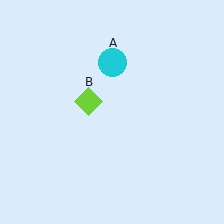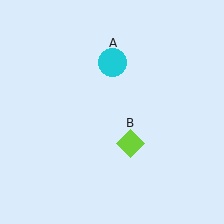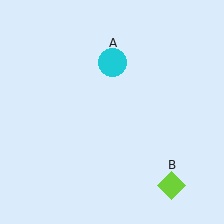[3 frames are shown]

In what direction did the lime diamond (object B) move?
The lime diamond (object B) moved down and to the right.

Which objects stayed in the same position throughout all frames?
Cyan circle (object A) remained stationary.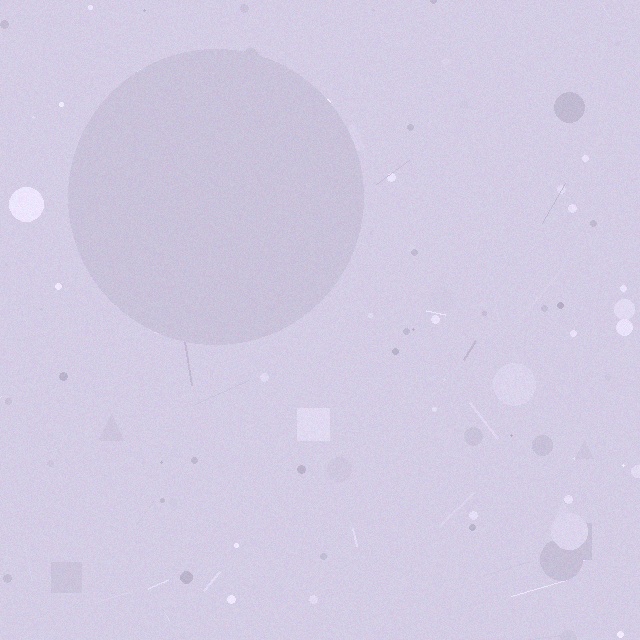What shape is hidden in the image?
A circle is hidden in the image.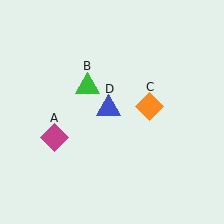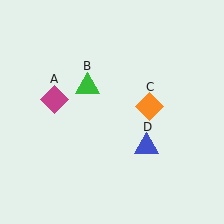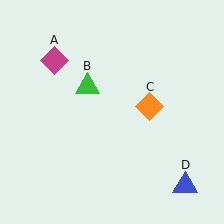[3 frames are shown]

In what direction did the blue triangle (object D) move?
The blue triangle (object D) moved down and to the right.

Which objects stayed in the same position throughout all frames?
Green triangle (object B) and orange diamond (object C) remained stationary.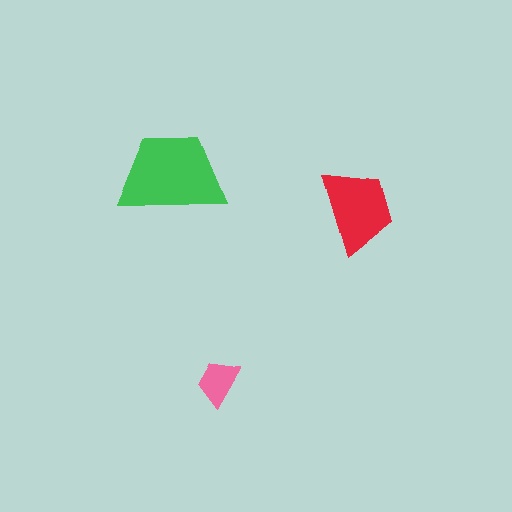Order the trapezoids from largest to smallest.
the green one, the red one, the pink one.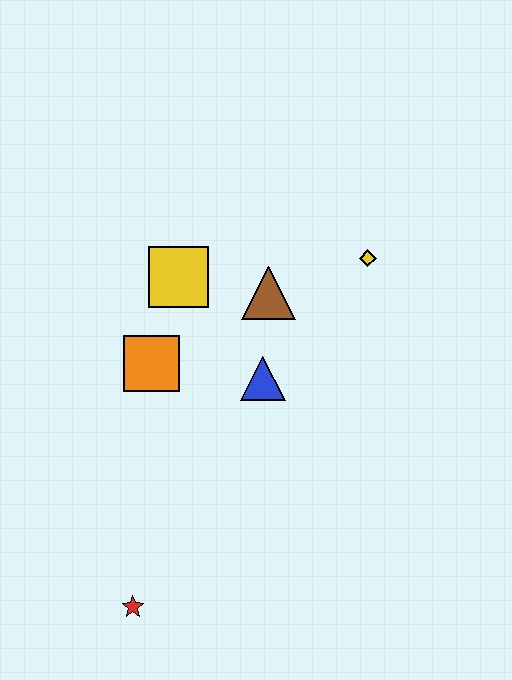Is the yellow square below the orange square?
No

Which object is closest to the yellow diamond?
The brown triangle is closest to the yellow diamond.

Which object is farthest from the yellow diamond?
The red star is farthest from the yellow diamond.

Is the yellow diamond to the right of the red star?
Yes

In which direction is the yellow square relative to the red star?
The yellow square is above the red star.